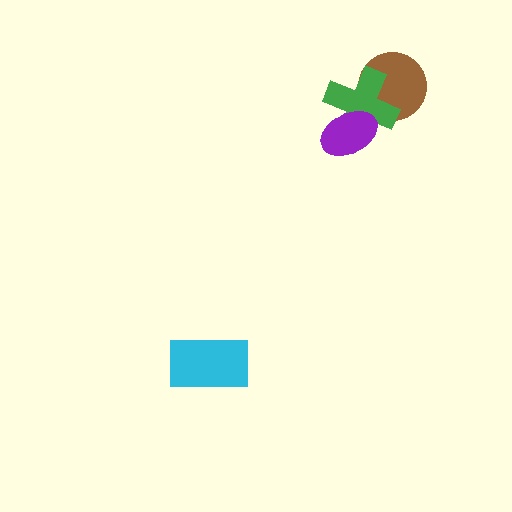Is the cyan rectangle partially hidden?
No, no other shape covers it.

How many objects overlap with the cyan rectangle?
0 objects overlap with the cyan rectangle.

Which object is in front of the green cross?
The purple ellipse is in front of the green cross.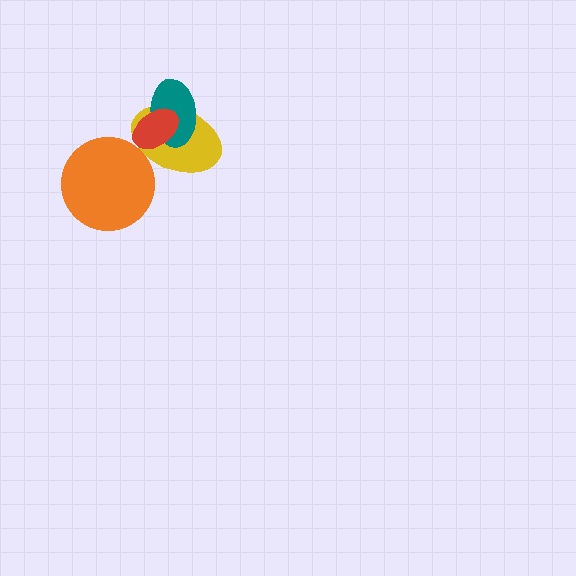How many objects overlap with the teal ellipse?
2 objects overlap with the teal ellipse.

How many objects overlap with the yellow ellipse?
3 objects overlap with the yellow ellipse.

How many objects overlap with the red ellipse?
2 objects overlap with the red ellipse.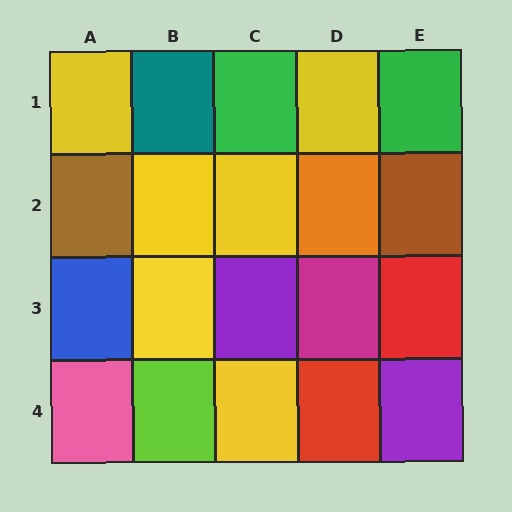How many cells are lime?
1 cell is lime.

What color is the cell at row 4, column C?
Yellow.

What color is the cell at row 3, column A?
Blue.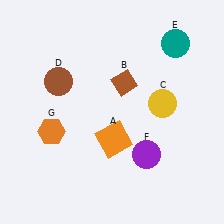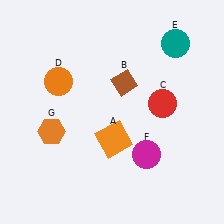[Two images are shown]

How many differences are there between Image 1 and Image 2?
There are 3 differences between the two images.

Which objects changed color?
C changed from yellow to red. D changed from brown to orange. F changed from purple to magenta.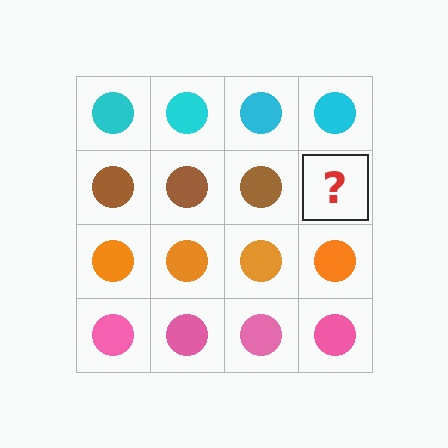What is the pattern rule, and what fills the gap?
The rule is that each row has a consistent color. The gap should be filled with a brown circle.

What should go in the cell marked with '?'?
The missing cell should contain a brown circle.